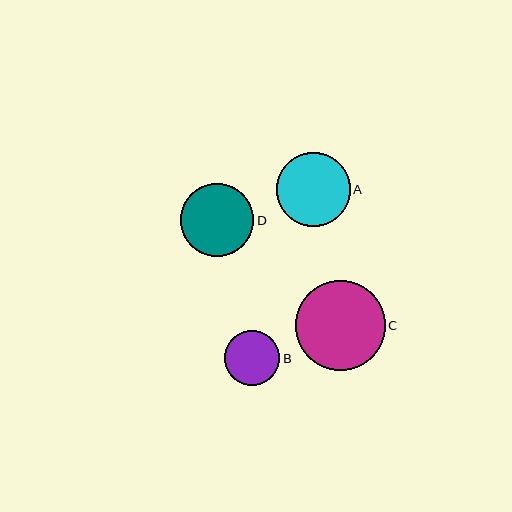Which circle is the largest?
Circle C is the largest with a size of approximately 90 pixels.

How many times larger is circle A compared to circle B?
Circle A is approximately 1.3 times the size of circle B.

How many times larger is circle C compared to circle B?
Circle C is approximately 1.6 times the size of circle B.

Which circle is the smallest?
Circle B is the smallest with a size of approximately 55 pixels.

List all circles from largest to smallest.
From largest to smallest: C, A, D, B.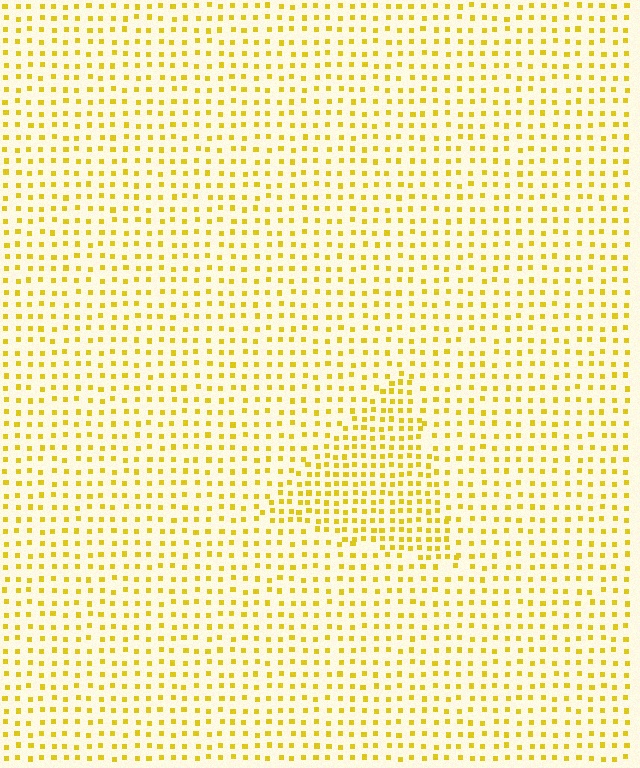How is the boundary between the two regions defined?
The boundary is defined by a change in element density (approximately 1.7x ratio). All elements are the same color, size, and shape.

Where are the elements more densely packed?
The elements are more densely packed inside the triangle boundary.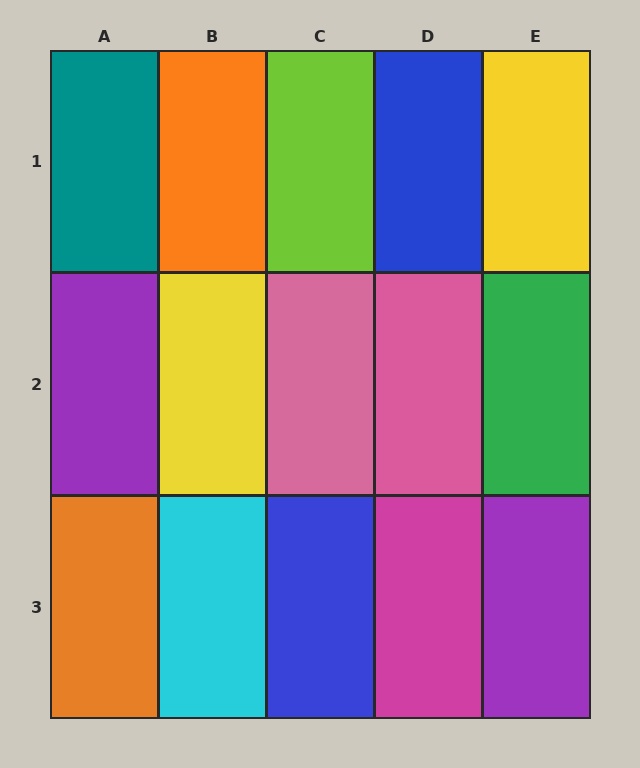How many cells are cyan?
1 cell is cyan.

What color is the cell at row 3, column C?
Blue.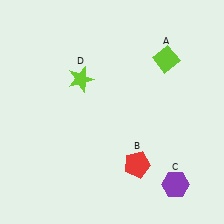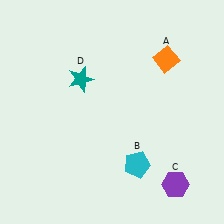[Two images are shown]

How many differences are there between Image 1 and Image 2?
There are 3 differences between the two images.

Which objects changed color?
A changed from lime to orange. B changed from red to cyan. D changed from lime to teal.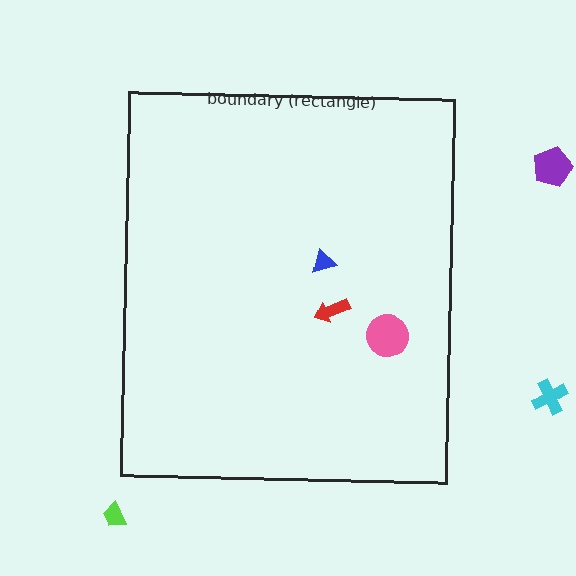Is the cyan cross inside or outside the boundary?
Outside.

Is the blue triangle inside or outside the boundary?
Inside.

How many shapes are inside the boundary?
3 inside, 3 outside.